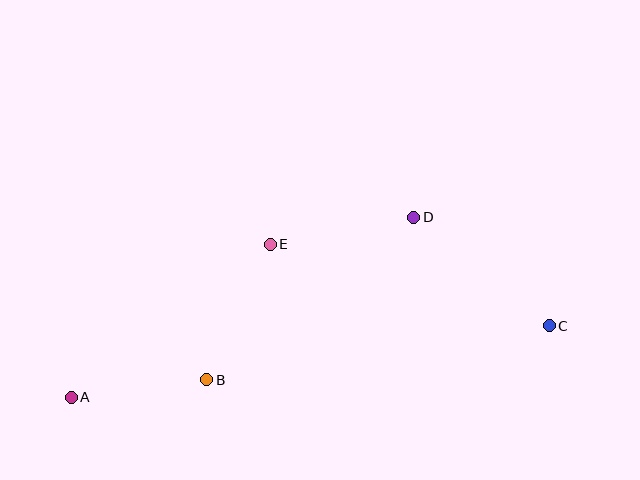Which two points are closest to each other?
Points A and B are closest to each other.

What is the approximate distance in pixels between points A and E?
The distance between A and E is approximately 251 pixels.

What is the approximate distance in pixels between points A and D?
The distance between A and D is approximately 387 pixels.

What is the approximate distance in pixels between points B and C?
The distance between B and C is approximately 346 pixels.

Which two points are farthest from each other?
Points A and C are farthest from each other.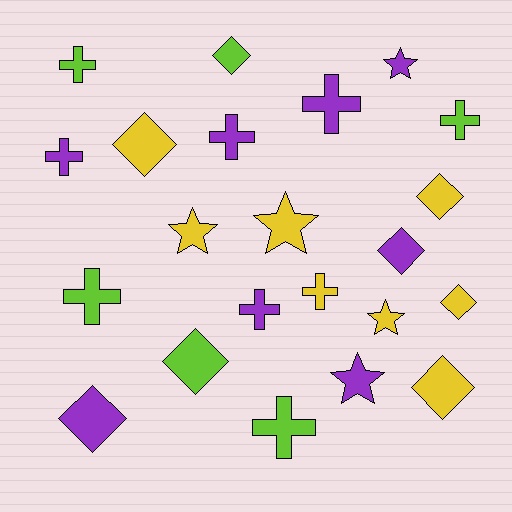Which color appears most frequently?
Yellow, with 8 objects.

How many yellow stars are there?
There are 3 yellow stars.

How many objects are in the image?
There are 22 objects.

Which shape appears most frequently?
Cross, with 9 objects.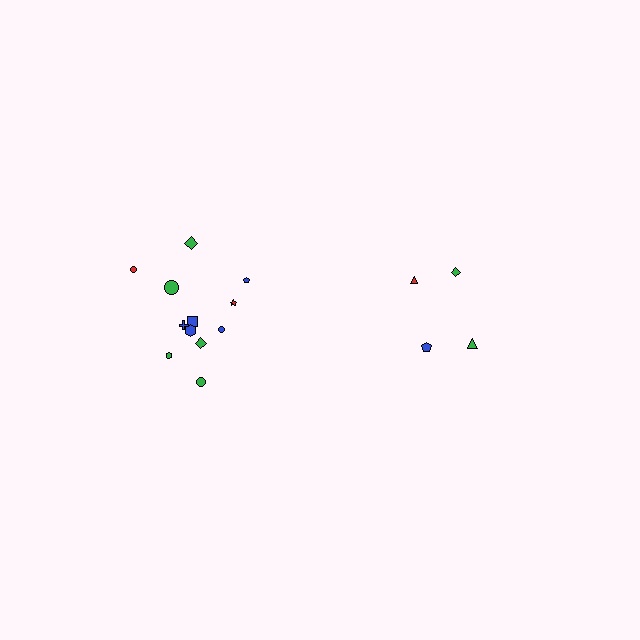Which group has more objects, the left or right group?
The left group.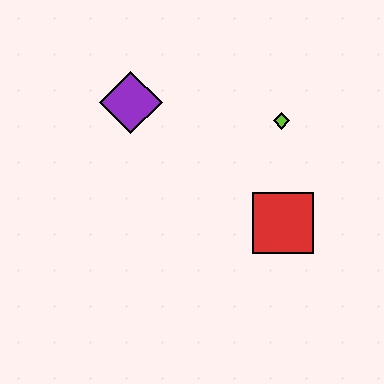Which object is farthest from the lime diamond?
The purple diamond is farthest from the lime diamond.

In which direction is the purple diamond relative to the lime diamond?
The purple diamond is to the left of the lime diamond.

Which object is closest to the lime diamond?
The red square is closest to the lime diamond.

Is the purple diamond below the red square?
No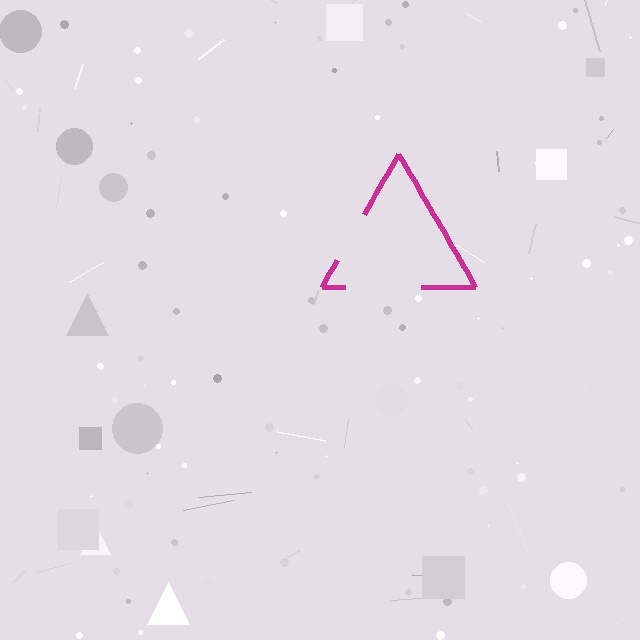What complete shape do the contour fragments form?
The contour fragments form a triangle.